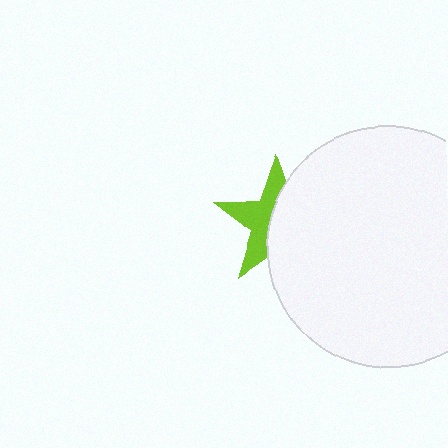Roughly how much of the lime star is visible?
About half of it is visible (roughly 46%).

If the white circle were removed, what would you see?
You would see the complete lime star.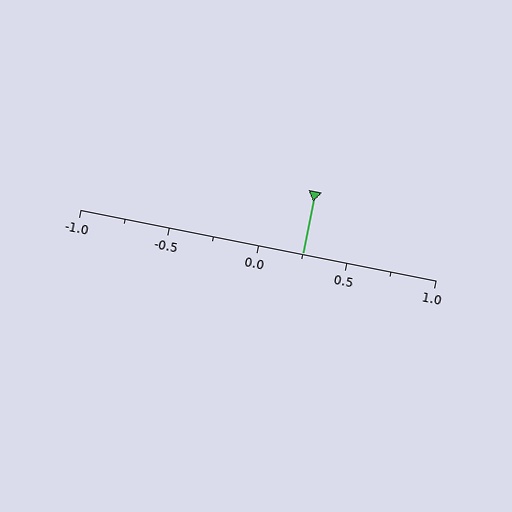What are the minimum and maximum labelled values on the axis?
The axis runs from -1.0 to 1.0.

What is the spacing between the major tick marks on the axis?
The major ticks are spaced 0.5 apart.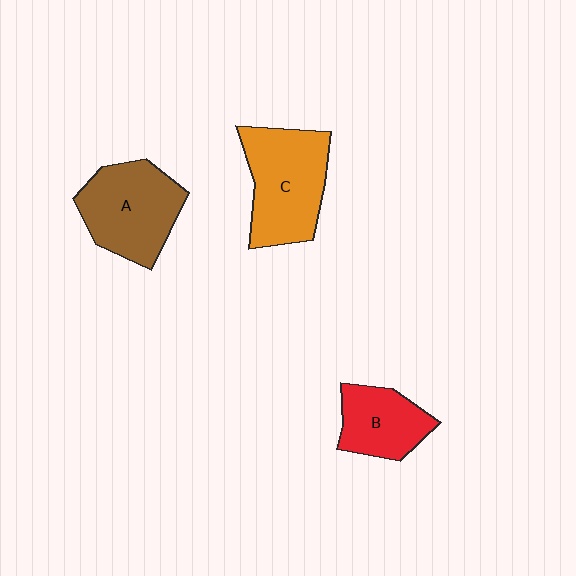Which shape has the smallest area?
Shape B (red).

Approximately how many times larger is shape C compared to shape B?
Approximately 1.6 times.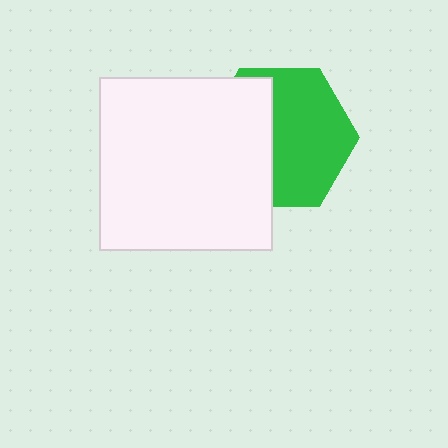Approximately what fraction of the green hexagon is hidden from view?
Roughly 43% of the green hexagon is hidden behind the white square.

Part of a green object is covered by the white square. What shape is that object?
It is a hexagon.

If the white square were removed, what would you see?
You would see the complete green hexagon.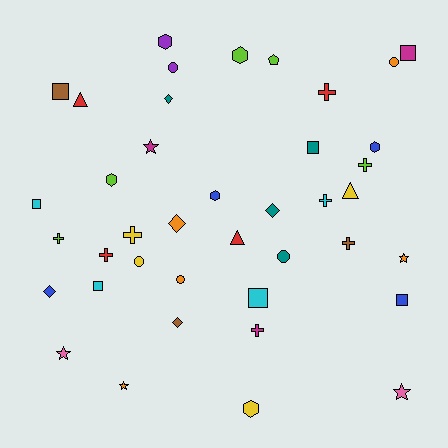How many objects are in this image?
There are 40 objects.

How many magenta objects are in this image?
There are 3 magenta objects.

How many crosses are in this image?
There are 8 crosses.